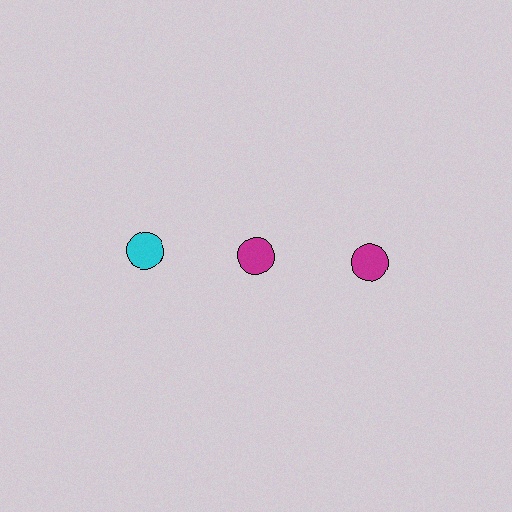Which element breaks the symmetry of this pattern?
The cyan circle in the top row, leftmost column breaks the symmetry. All other shapes are magenta circles.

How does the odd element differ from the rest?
It has a different color: cyan instead of magenta.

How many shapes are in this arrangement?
There are 3 shapes arranged in a grid pattern.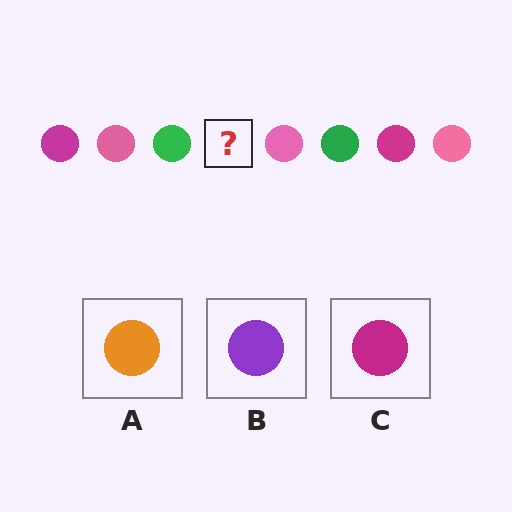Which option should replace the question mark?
Option C.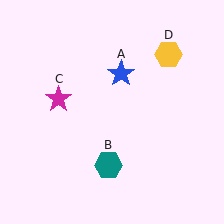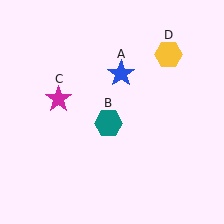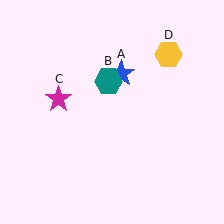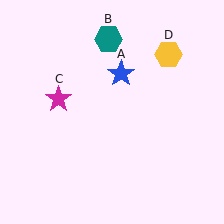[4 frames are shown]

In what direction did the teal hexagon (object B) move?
The teal hexagon (object B) moved up.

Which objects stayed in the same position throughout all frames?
Blue star (object A) and magenta star (object C) and yellow hexagon (object D) remained stationary.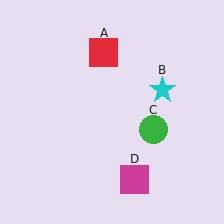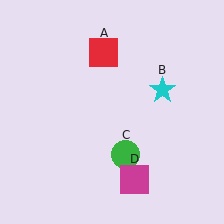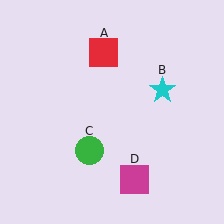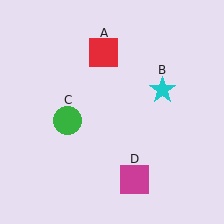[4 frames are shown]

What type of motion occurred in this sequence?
The green circle (object C) rotated clockwise around the center of the scene.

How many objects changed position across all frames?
1 object changed position: green circle (object C).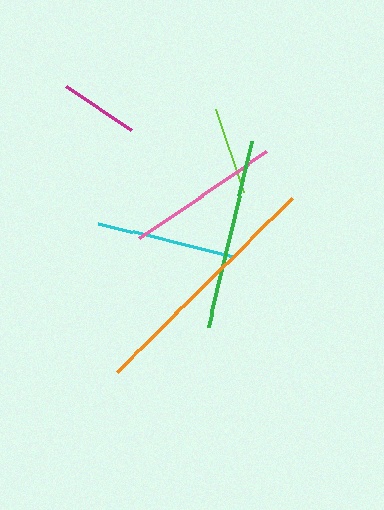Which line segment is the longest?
The orange line is the longest at approximately 246 pixels.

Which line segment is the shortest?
The magenta line is the shortest at approximately 79 pixels.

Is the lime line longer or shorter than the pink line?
The pink line is longer than the lime line.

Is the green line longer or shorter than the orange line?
The orange line is longer than the green line.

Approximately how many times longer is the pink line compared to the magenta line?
The pink line is approximately 2.0 times the length of the magenta line.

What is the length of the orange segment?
The orange segment is approximately 246 pixels long.